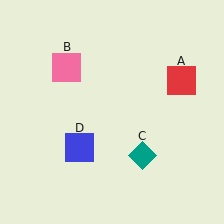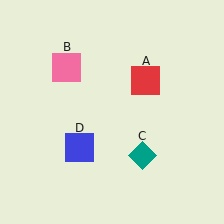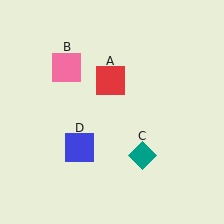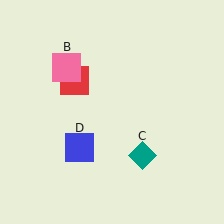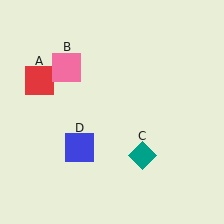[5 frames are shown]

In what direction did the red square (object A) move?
The red square (object A) moved left.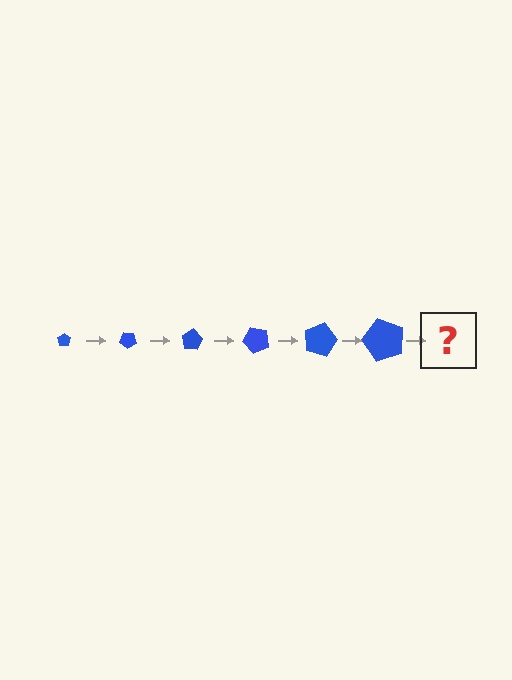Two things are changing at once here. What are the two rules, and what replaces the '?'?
The two rules are that the pentagon grows larger each step and it rotates 40 degrees each step. The '?' should be a pentagon, larger than the previous one and rotated 240 degrees from the start.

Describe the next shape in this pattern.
It should be a pentagon, larger than the previous one and rotated 240 degrees from the start.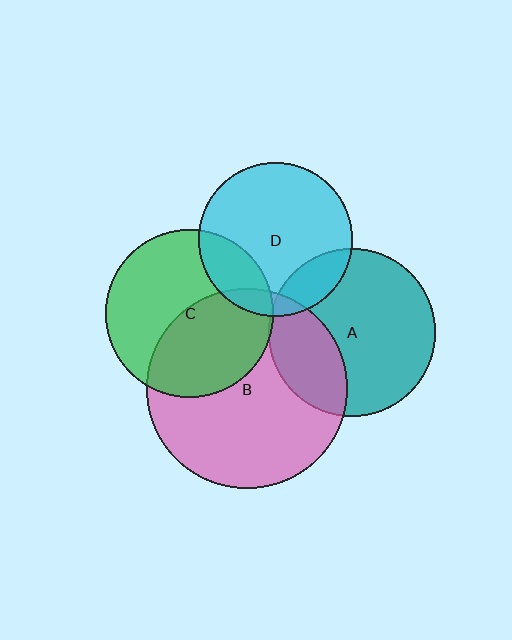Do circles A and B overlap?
Yes.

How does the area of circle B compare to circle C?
Approximately 1.4 times.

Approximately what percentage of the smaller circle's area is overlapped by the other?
Approximately 30%.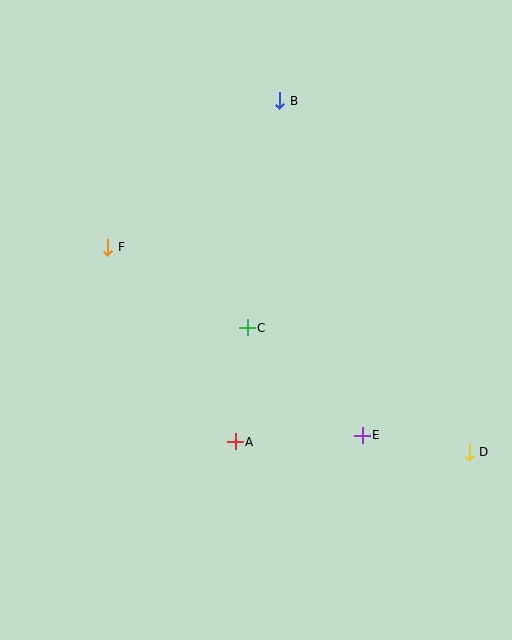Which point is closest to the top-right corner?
Point B is closest to the top-right corner.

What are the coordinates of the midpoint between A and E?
The midpoint between A and E is at (299, 439).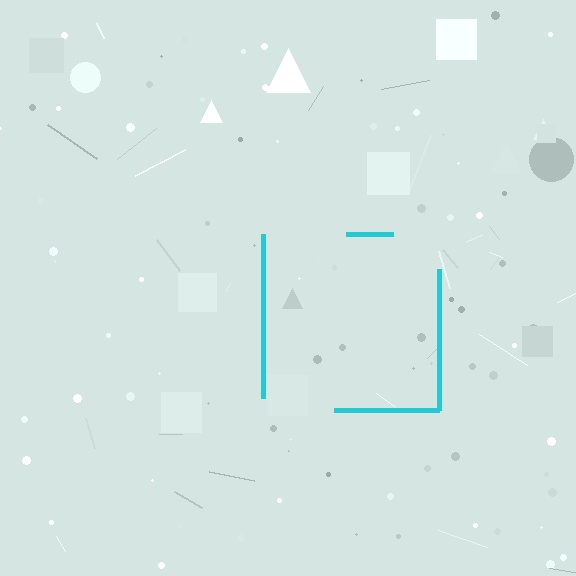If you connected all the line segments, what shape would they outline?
They would outline a square.